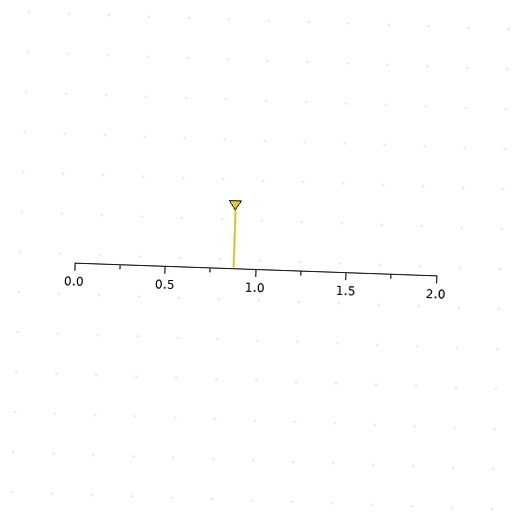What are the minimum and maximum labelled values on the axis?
The axis runs from 0.0 to 2.0.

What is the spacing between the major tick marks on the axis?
The major ticks are spaced 0.5 apart.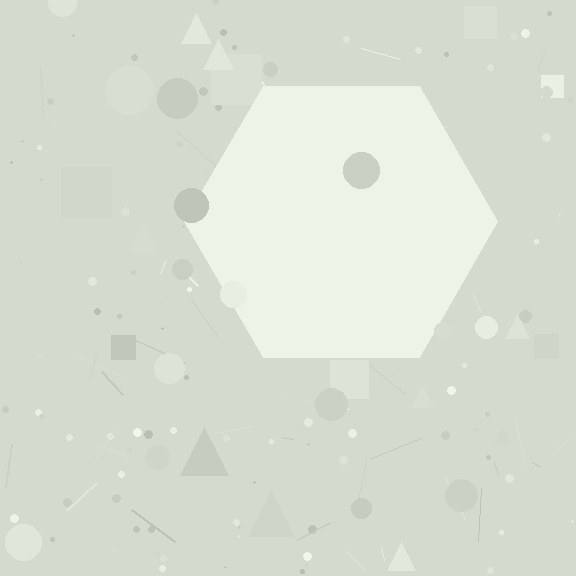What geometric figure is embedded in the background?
A hexagon is embedded in the background.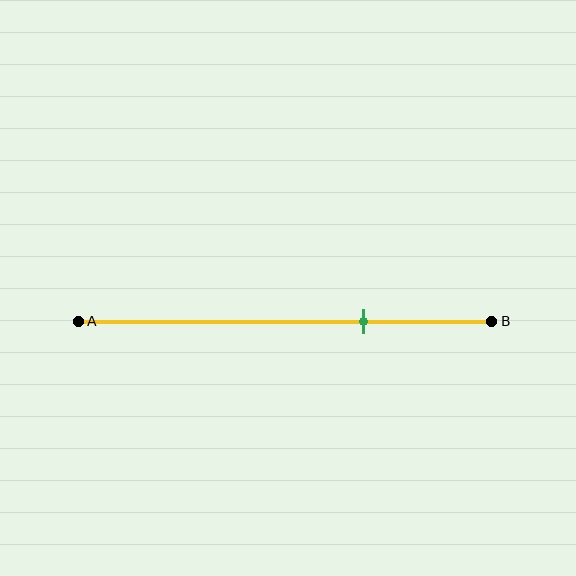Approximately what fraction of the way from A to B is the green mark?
The green mark is approximately 70% of the way from A to B.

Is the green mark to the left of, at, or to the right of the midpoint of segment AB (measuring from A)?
The green mark is to the right of the midpoint of segment AB.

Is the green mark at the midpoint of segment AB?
No, the mark is at about 70% from A, not at the 50% midpoint.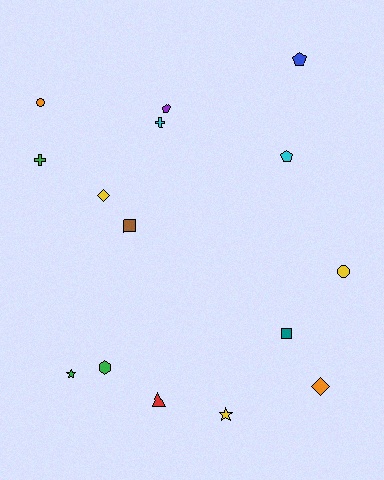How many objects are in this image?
There are 15 objects.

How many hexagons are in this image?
There is 1 hexagon.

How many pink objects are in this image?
There are no pink objects.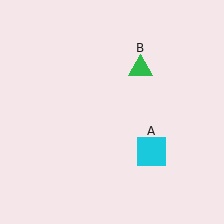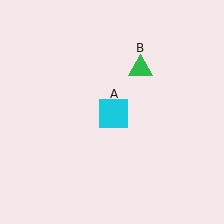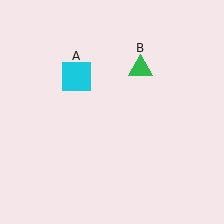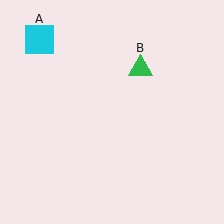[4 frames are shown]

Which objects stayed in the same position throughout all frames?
Green triangle (object B) remained stationary.